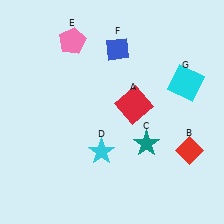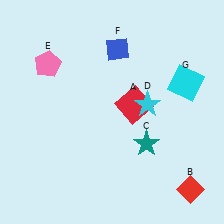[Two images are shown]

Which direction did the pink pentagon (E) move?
The pink pentagon (E) moved left.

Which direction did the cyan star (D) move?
The cyan star (D) moved up.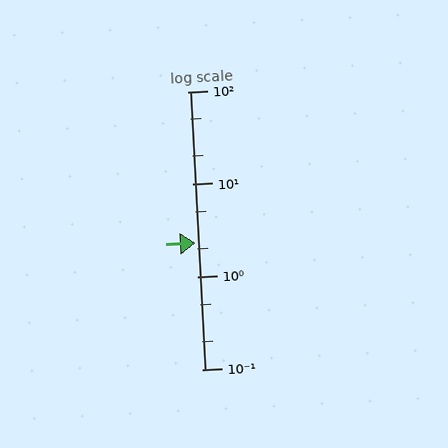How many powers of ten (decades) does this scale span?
The scale spans 3 decades, from 0.1 to 100.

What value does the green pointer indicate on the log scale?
The pointer indicates approximately 2.3.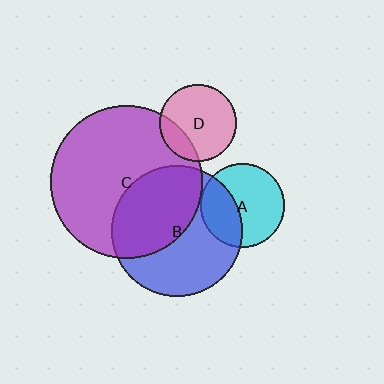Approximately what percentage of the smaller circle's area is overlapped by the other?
Approximately 45%.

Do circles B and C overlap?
Yes.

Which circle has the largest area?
Circle C (purple).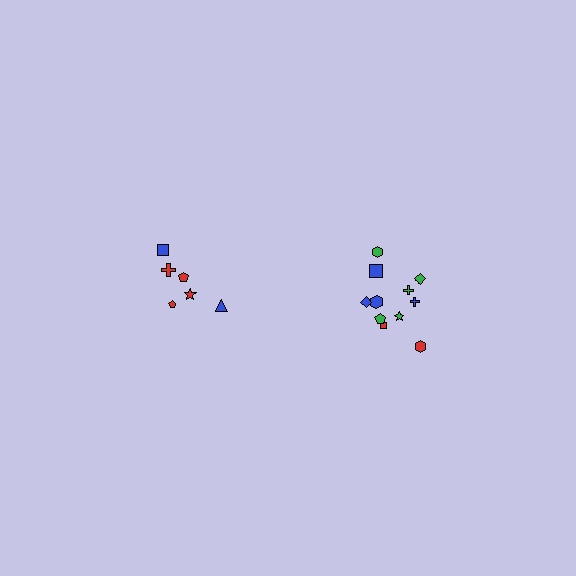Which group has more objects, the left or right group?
The right group.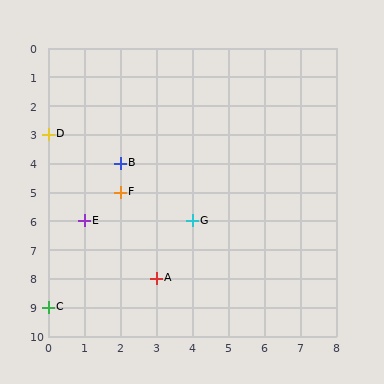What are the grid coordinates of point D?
Point D is at grid coordinates (0, 3).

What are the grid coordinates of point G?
Point G is at grid coordinates (4, 6).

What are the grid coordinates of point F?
Point F is at grid coordinates (2, 5).